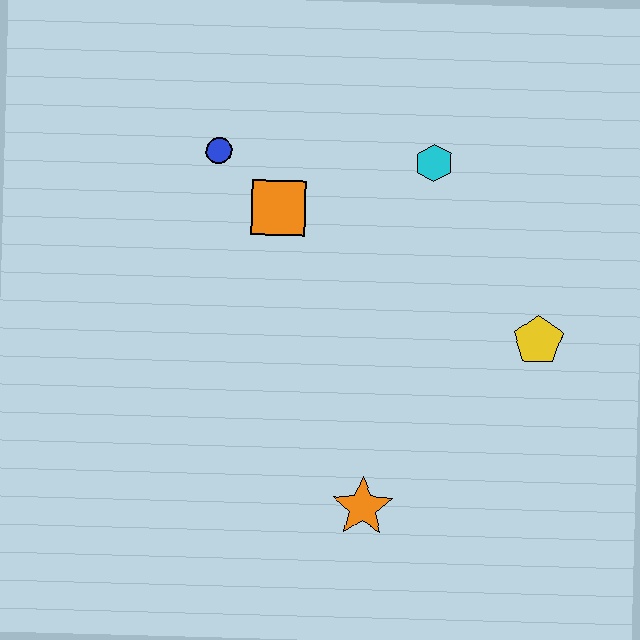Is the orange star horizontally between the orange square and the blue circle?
No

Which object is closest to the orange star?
The yellow pentagon is closest to the orange star.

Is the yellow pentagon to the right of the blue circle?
Yes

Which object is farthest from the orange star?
The blue circle is farthest from the orange star.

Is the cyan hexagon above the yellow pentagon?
Yes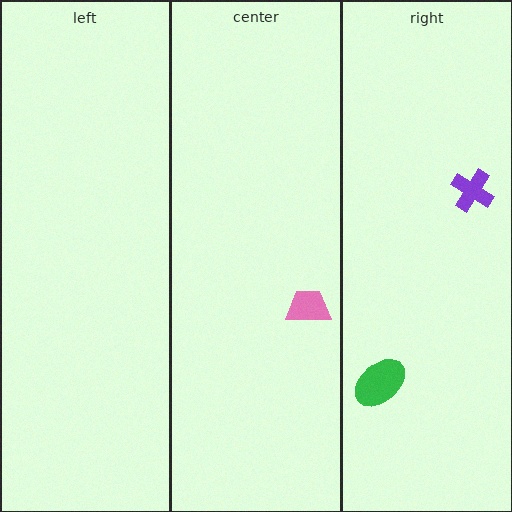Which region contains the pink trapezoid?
The center region.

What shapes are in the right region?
The purple cross, the green ellipse.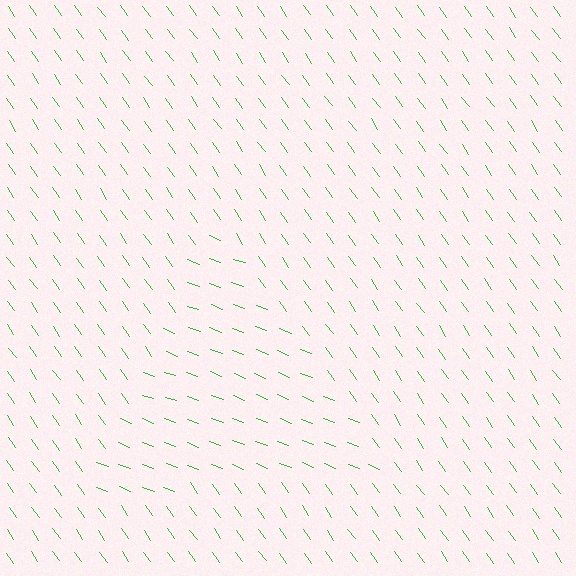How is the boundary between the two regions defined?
The boundary is defined purely by a change in line orientation (approximately 34 degrees difference). All lines are the same color and thickness.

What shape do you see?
I see a triangle.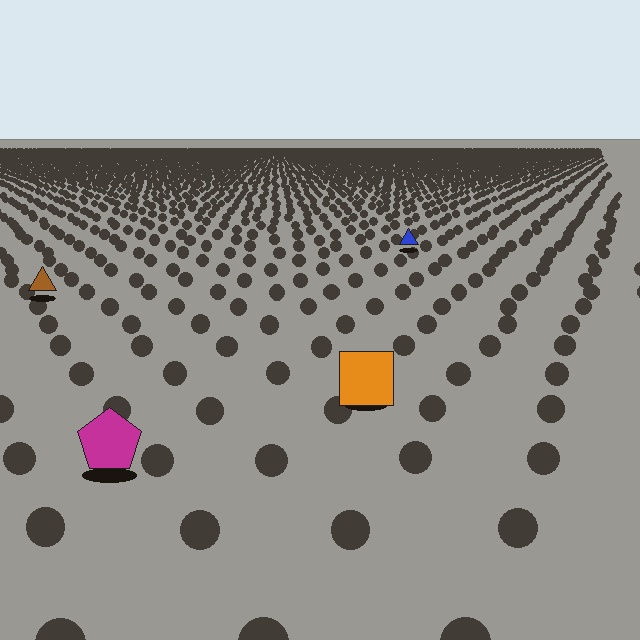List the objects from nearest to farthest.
From nearest to farthest: the magenta pentagon, the orange square, the brown triangle, the blue triangle.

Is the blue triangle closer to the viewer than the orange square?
No. The orange square is closer — you can tell from the texture gradient: the ground texture is coarser near it.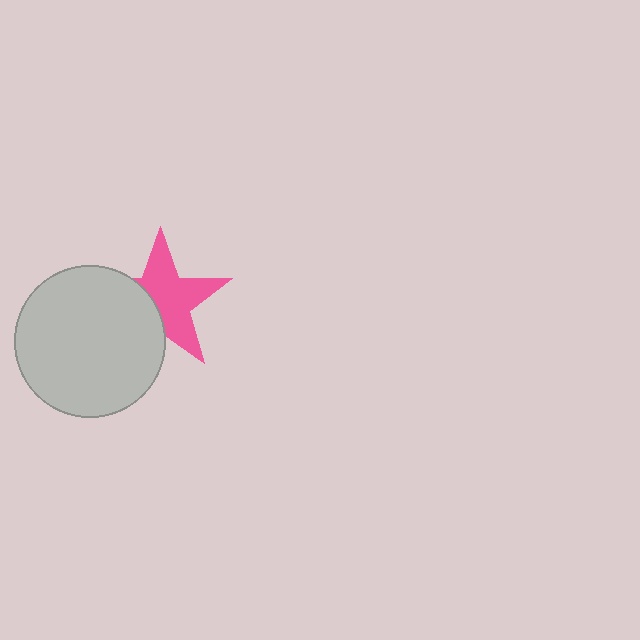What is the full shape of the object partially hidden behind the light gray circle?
The partially hidden object is a pink star.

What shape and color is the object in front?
The object in front is a light gray circle.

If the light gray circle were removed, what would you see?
You would see the complete pink star.